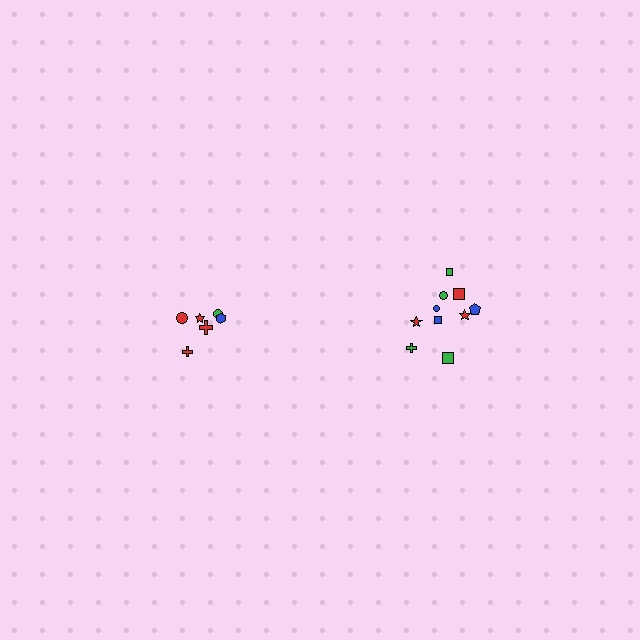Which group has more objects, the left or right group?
The right group.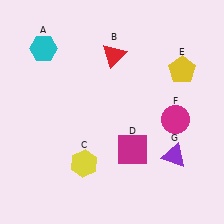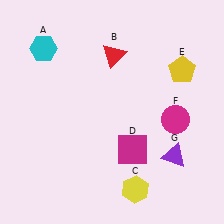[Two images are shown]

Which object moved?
The yellow hexagon (C) moved right.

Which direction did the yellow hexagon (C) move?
The yellow hexagon (C) moved right.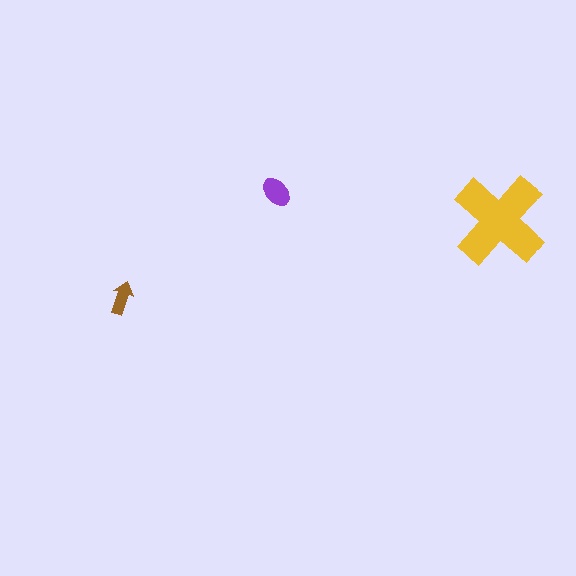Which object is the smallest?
The brown arrow.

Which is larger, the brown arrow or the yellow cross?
The yellow cross.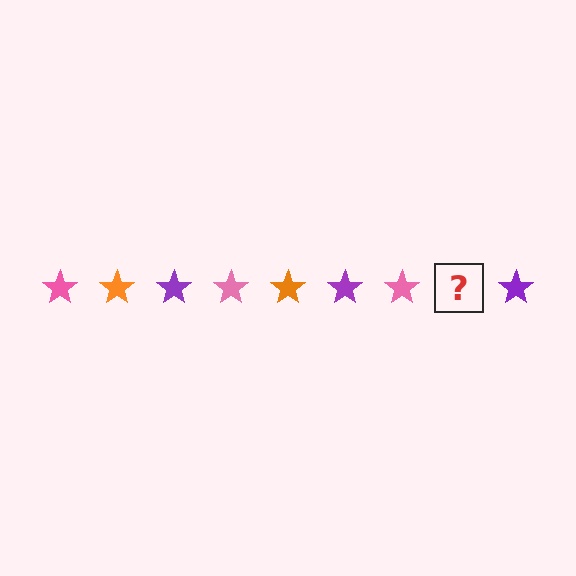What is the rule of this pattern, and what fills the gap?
The rule is that the pattern cycles through pink, orange, purple stars. The gap should be filled with an orange star.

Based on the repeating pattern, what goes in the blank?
The blank should be an orange star.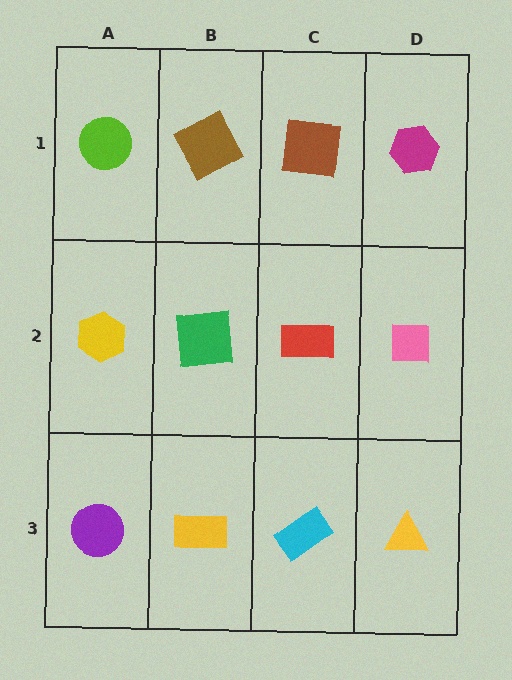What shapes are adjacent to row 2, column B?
A brown square (row 1, column B), a yellow rectangle (row 3, column B), a yellow hexagon (row 2, column A), a red rectangle (row 2, column C).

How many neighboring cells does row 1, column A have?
2.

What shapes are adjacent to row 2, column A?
A lime circle (row 1, column A), a purple circle (row 3, column A), a green square (row 2, column B).